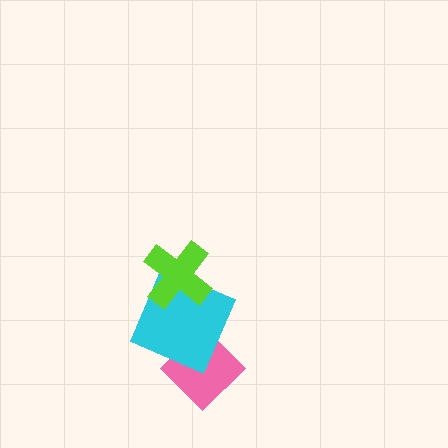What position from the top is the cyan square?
The cyan square is 2nd from the top.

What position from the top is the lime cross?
The lime cross is 1st from the top.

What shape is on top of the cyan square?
The lime cross is on top of the cyan square.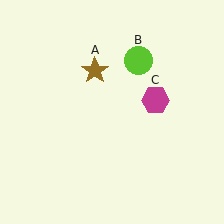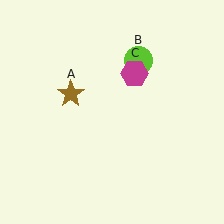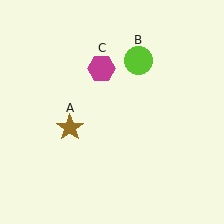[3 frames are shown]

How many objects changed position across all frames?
2 objects changed position: brown star (object A), magenta hexagon (object C).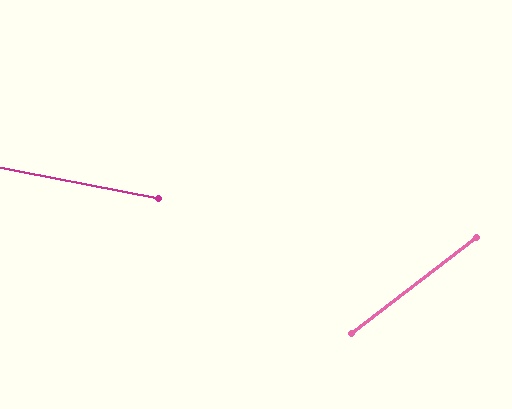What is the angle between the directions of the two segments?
Approximately 48 degrees.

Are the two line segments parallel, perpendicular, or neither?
Neither parallel nor perpendicular — they differ by about 48°.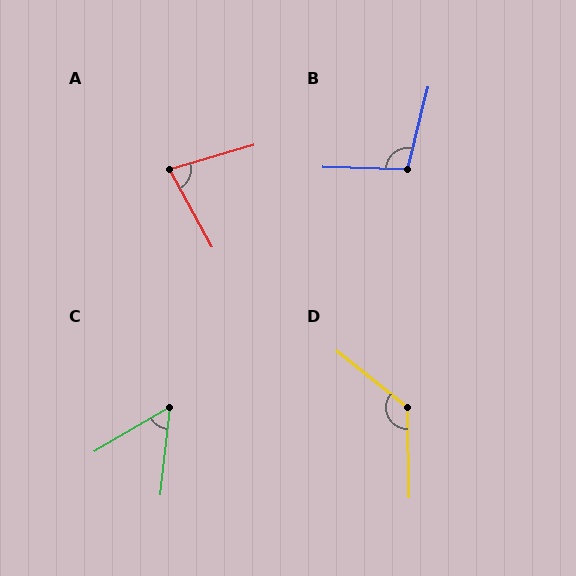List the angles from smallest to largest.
C (53°), A (77°), B (102°), D (130°).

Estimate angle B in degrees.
Approximately 102 degrees.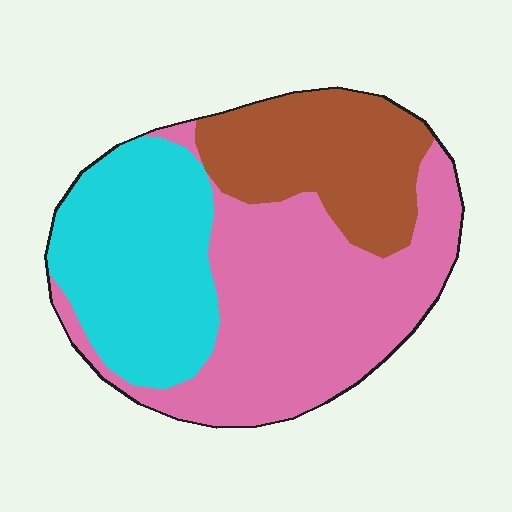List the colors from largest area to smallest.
From largest to smallest: pink, cyan, brown.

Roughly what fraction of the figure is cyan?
Cyan covers about 30% of the figure.